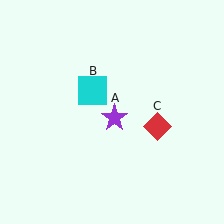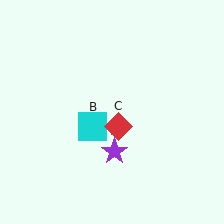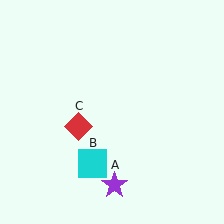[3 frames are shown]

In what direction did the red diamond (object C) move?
The red diamond (object C) moved left.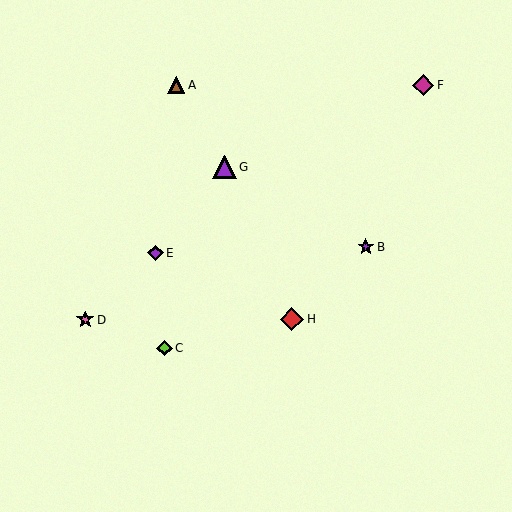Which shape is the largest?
The red diamond (labeled H) is the largest.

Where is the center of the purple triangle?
The center of the purple triangle is at (224, 167).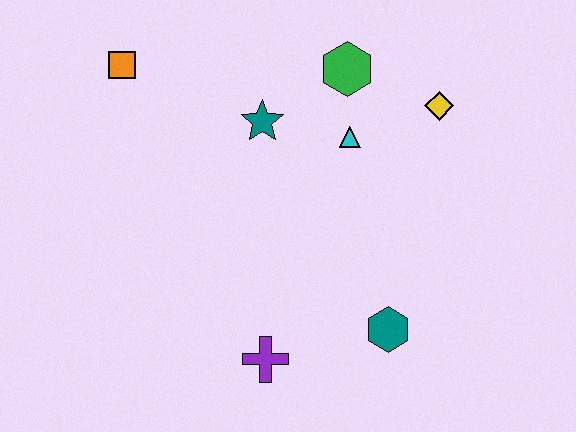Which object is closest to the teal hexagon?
The purple cross is closest to the teal hexagon.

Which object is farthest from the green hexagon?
The purple cross is farthest from the green hexagon.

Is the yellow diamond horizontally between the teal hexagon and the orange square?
No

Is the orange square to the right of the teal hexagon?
No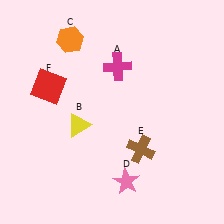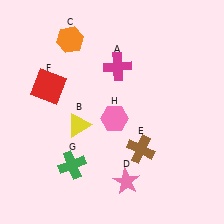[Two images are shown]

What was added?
A green cross (G), a pink hexagon (H) were added in Image 2.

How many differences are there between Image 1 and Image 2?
There are 2 differences between the two images.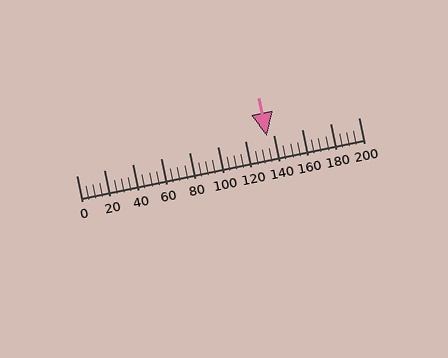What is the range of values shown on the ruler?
The ruler shows values from 0 to 200.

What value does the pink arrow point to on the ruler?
The pink arrow points to approximately 135.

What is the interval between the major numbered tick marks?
The major tick marks are spaced 20 units apart.